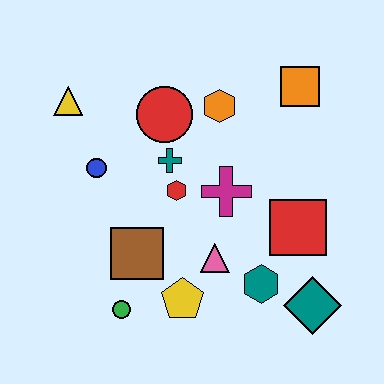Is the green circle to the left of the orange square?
Yes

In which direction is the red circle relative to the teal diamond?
The red circle is above the teal diamond.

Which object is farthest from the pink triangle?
The yellow triangle is farthest from the pink triangle.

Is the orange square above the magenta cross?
Yes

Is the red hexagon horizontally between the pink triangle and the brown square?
Yes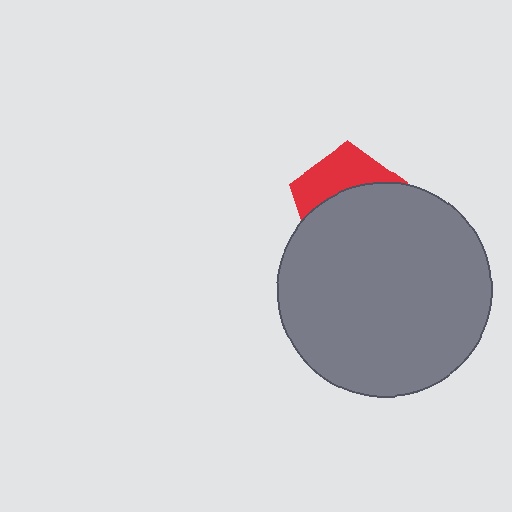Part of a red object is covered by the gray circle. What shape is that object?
It is a pentagon.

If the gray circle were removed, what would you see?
You would see the complete red pentagon.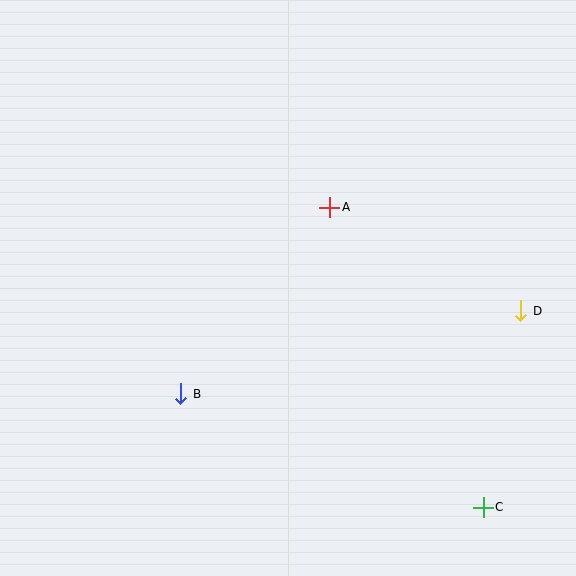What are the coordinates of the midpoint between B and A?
The midpoint between B and A is at (255, 301).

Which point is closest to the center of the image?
Point A at (330, 207) is closest to the center.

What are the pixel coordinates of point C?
Point C is at (483, 507).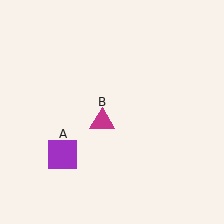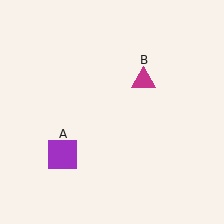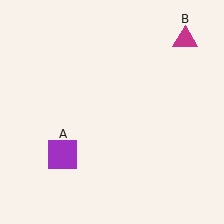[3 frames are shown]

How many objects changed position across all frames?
1 object changed position: magenta triangle (object B).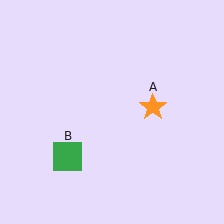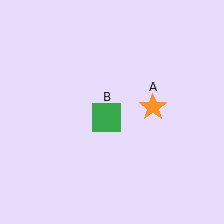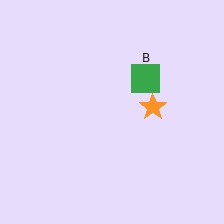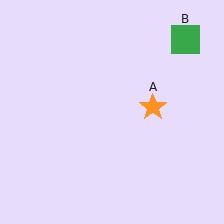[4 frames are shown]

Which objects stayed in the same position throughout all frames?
Orange star (object A) remained stationary.